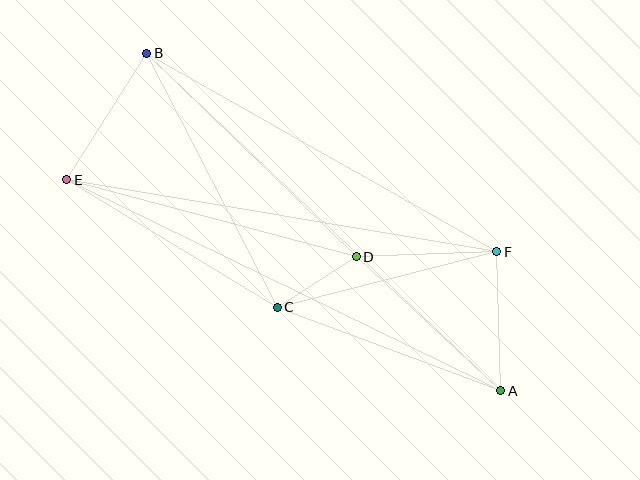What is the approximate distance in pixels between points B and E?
The distance between B and E is approximately 150 pixels.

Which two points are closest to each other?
Points C and D are closest to each other.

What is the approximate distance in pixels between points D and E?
The distance between D and E is approximately 300 pixels.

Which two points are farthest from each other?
Points A and B are farthest from each other.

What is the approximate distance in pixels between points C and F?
The distance between C and F is approximately 227 pixels.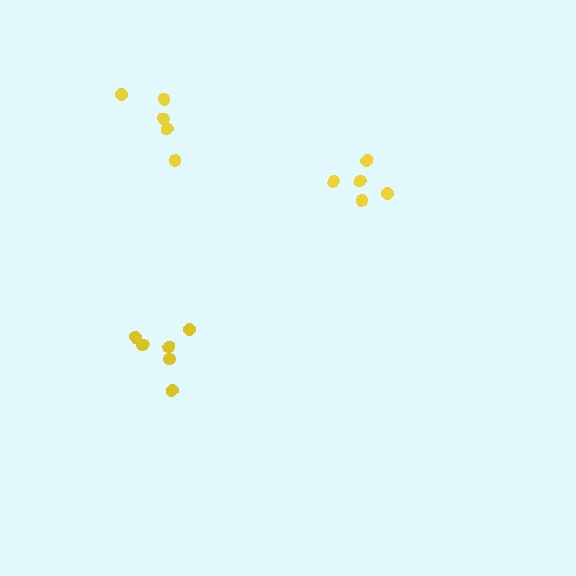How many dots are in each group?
Group 1: 5 dots, Group 2: 5 dots, Group 3: 6 dots (16 total).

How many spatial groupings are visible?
There are 3 spatial groupings.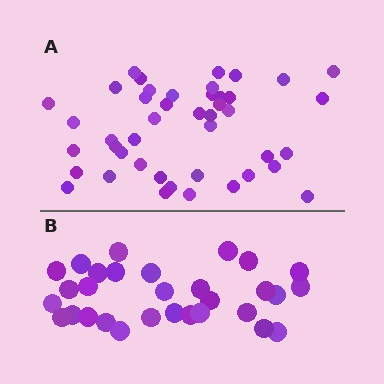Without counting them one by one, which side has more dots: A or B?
Region A (the top region) has more dots.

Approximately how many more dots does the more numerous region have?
Region A has approximately 15 more dots than region B.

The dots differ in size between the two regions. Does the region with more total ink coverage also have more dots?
No. Region B has more total ink coverage because its dots are larger, but region A actually contains more individual dots. Total area can be misleading — the number of items is what matters here.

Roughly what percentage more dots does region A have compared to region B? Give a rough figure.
About 45% more.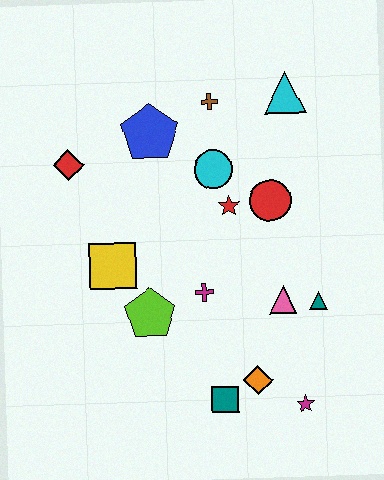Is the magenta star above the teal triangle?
No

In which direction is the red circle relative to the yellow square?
The red circle is to the right of the yellow square.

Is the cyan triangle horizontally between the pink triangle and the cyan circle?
No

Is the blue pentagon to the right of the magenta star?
No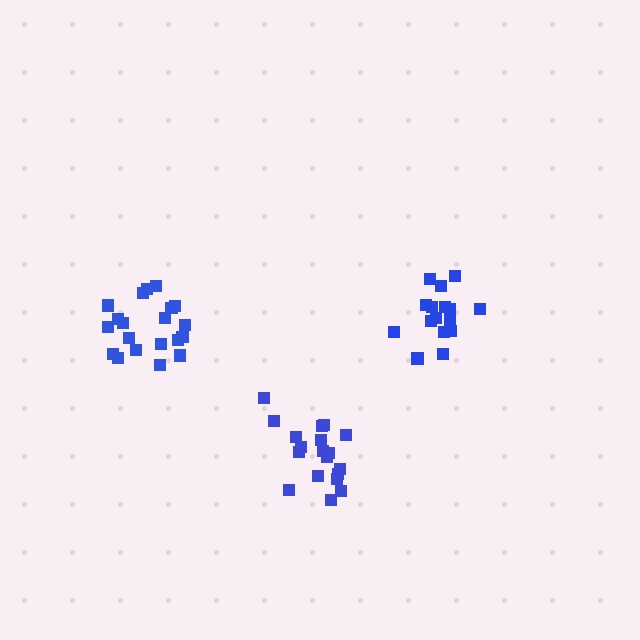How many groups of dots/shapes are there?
There are 3 groups.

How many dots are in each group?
Group 1: 20 dots, Group 2: 16 dots, Group 3: 19 dots (55 total).